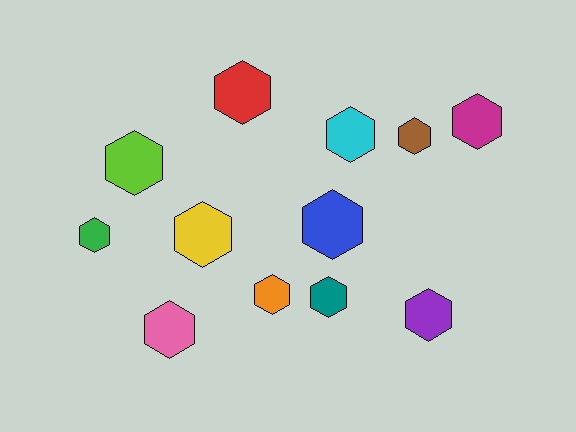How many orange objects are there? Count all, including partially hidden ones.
There is 1 orange object.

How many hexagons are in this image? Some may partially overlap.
There are 12 hexagons.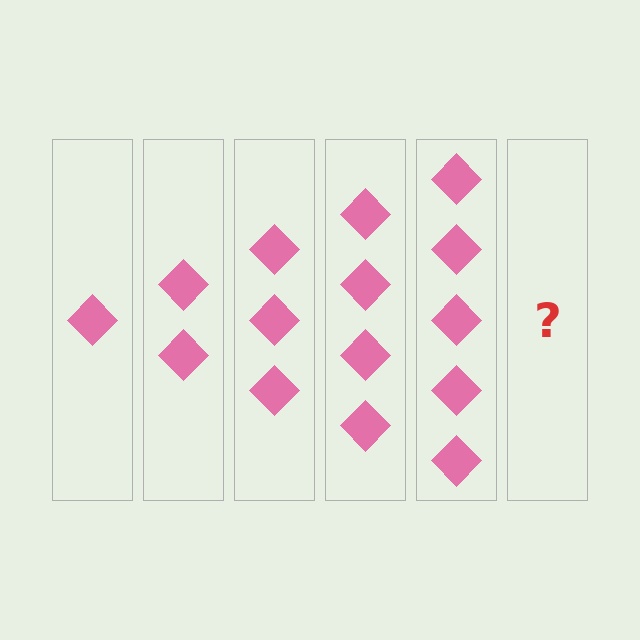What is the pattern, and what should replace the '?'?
The pattern is that each step adds one more diamond. The '?' should be 6 diamonds.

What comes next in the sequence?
The next element should be 6 diamonds.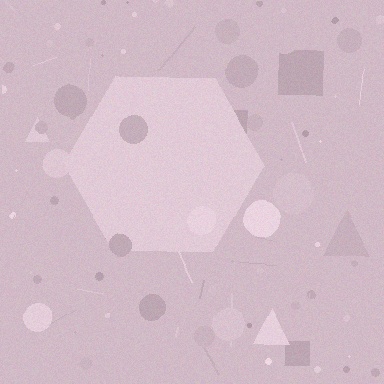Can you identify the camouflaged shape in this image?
The camouflaged shape is a hexagon.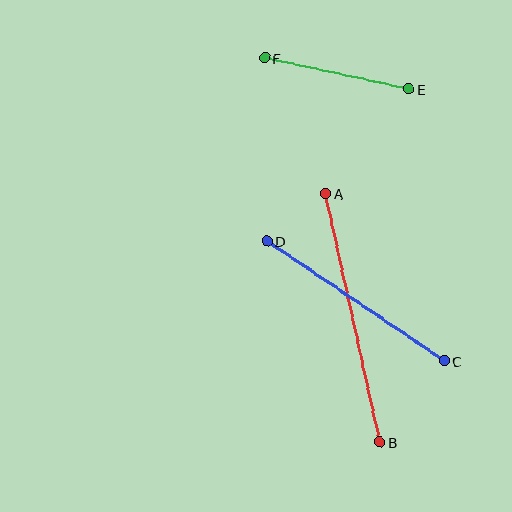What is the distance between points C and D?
The distance is approximately 214 pixels.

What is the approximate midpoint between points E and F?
The midpoint is at approximately (337, 73) pixels.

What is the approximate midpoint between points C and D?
The midpoint is at approximately (355, 301) pixels.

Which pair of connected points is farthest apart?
Points A and B are farthest apart.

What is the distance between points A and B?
The distance is approximately 255 pixels.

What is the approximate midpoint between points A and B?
The midpoint is at approximately (353, 318) pixels.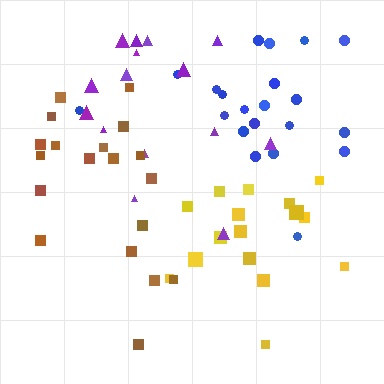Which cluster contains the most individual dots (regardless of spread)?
Blue (21).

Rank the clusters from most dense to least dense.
yellow, purple, brown, blue.